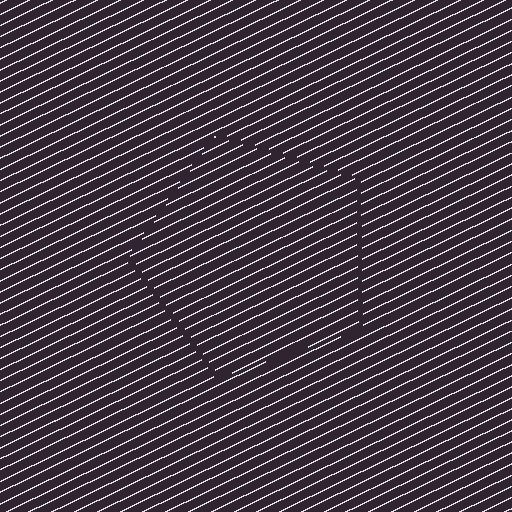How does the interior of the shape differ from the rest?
The interior of the shape contains the same grating, shifted by half a period — the contour is defined by the phase discontinuity where line-ends from the inner and outer gratings abut.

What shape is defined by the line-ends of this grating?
An illusory pentagon. The interior of the shape contains the same grating, shifted by half a period — the contour is defined by the phase discontinuity where line-ends from the inner and outer gratings abut.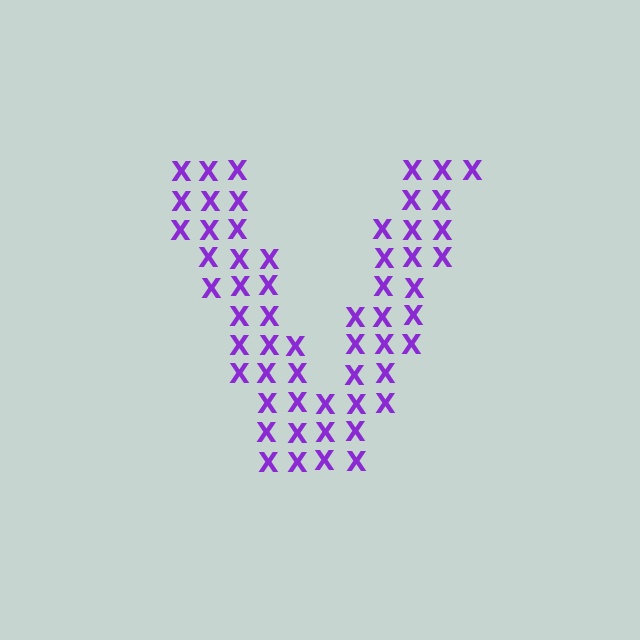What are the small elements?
The small elements are letter X's.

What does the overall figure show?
The overall figure shows the letter V.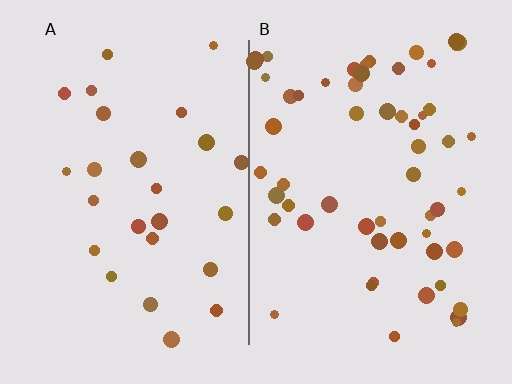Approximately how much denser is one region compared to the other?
Approximately 2.2× — region B over region A.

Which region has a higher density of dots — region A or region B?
B (the right).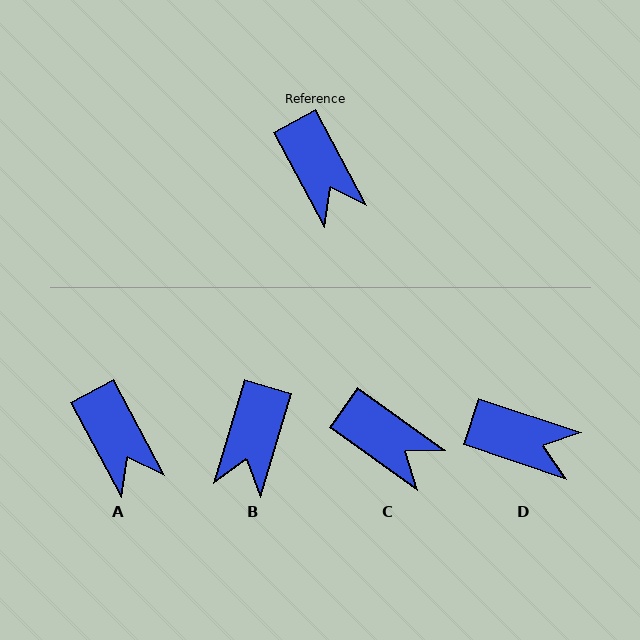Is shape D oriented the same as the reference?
No, it is off by about 43 degrees.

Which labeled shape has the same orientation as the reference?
A.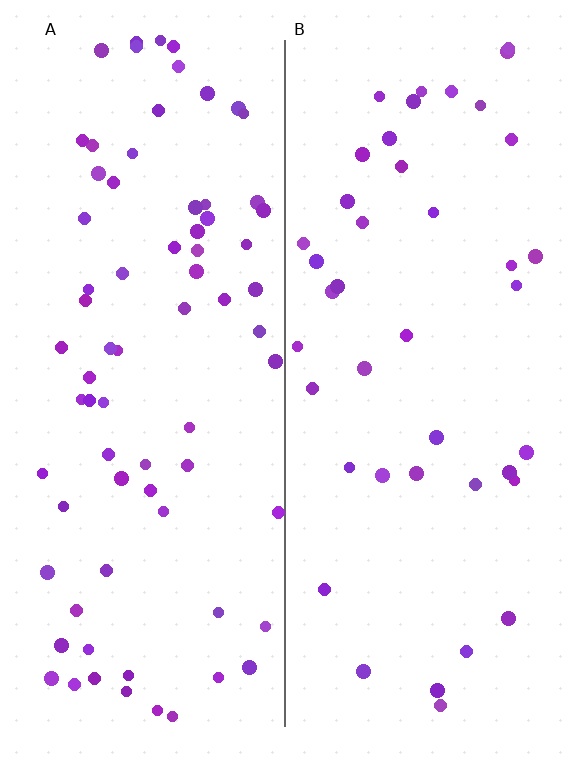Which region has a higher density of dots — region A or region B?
A (the left).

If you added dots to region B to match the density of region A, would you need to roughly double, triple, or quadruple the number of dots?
Approximately double.